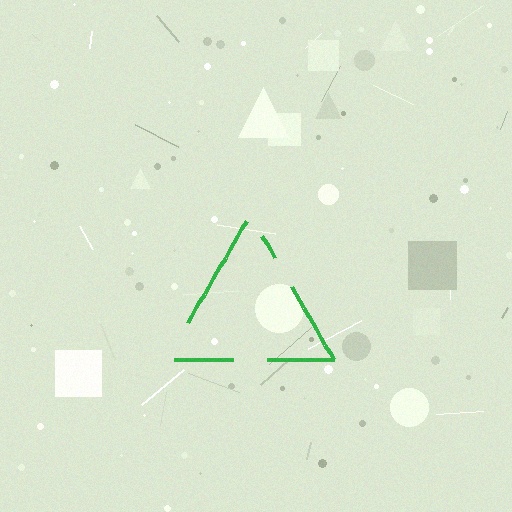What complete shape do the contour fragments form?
The contour fragments form a triangle.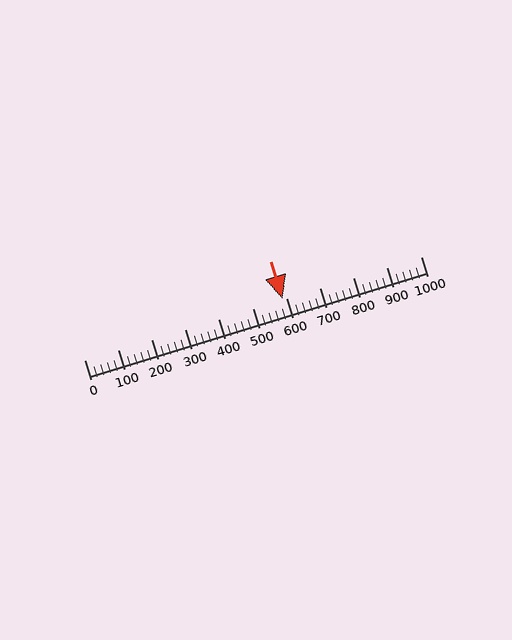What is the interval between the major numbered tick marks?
The major tick marks are spaced 100 units apart.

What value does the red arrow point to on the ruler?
The red arrow points to approximately 588.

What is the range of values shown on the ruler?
The ruler shows values from 0 to 1000.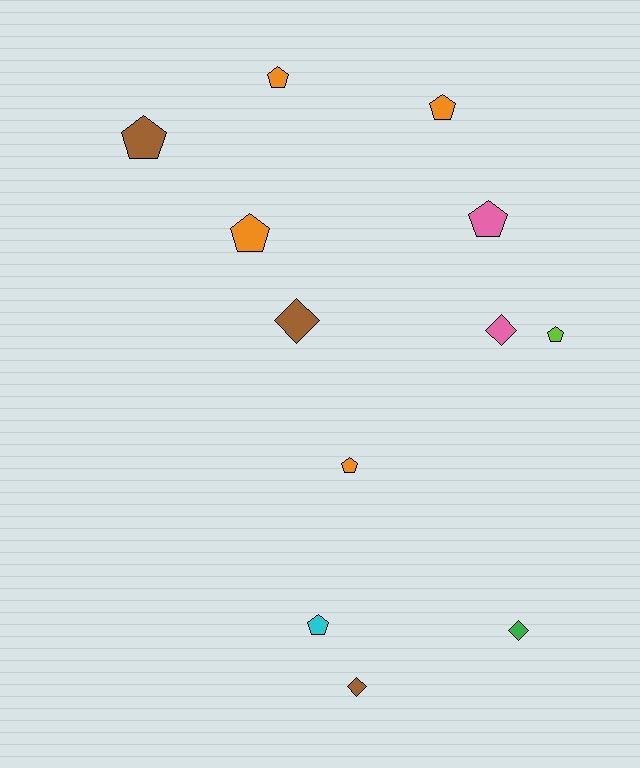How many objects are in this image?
There are 12 objects.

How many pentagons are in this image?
There are 8 pentagons.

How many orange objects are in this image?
There are 4 orange objects.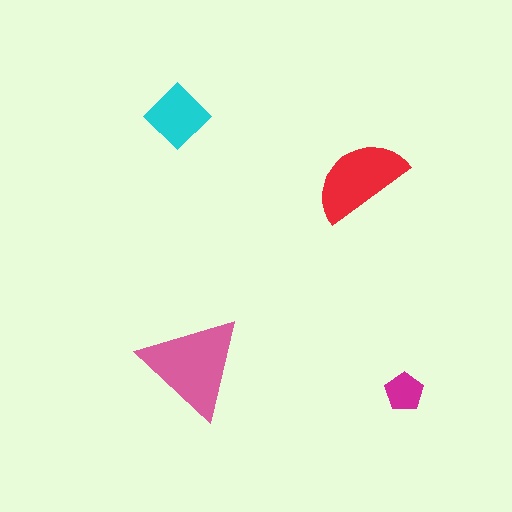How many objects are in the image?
There are 4 objects in the image.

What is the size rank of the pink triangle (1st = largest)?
1st.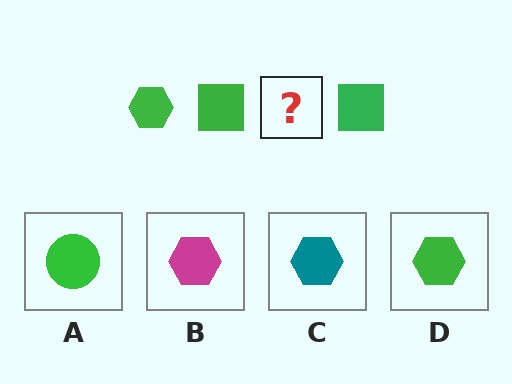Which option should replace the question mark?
Option D.